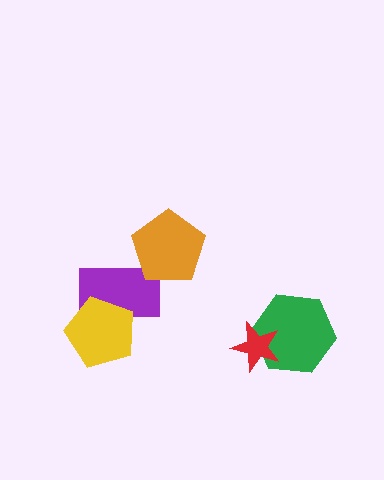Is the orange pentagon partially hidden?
No, no other shape covers it.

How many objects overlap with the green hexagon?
1 object overlaps with the green hexagon.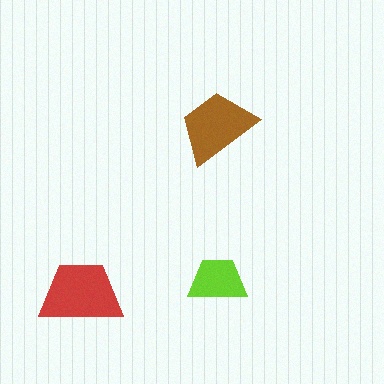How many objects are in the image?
There are 3 objects in the image.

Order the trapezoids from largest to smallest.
the red one, the brown one, the lime one.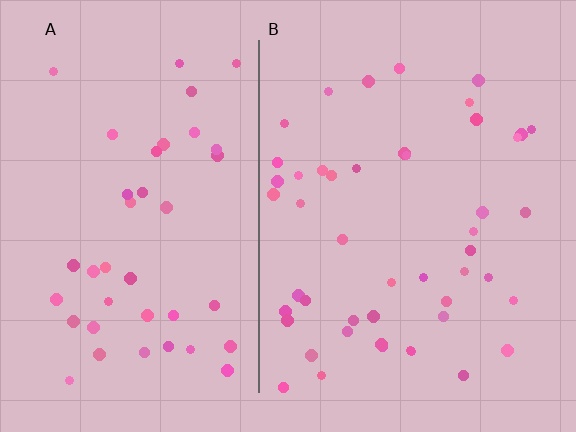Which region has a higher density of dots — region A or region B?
B (the right).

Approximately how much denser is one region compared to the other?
Approximately 1.2× — region B over region A.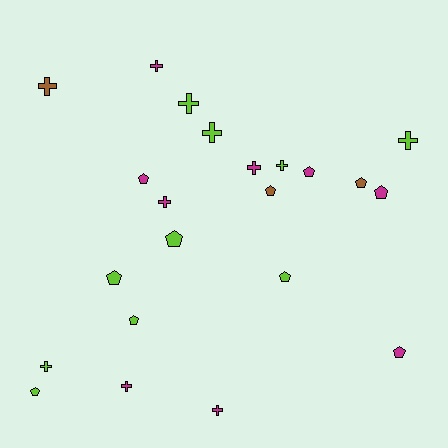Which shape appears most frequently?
Pentagon, with 11 objects.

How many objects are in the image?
There are 22 objects.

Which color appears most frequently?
Lime, with 10 objects.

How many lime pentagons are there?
There are 5 lime pentagons.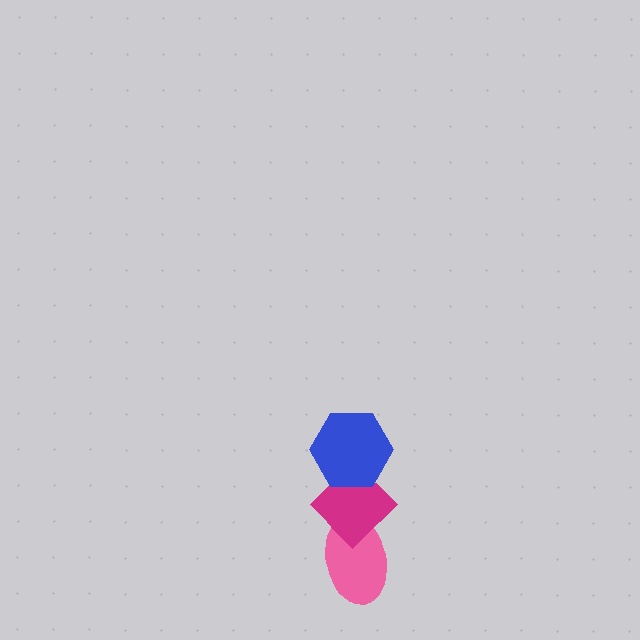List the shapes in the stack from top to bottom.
From top to bottom: the blue hexagon, the magenta diamond, the pink ellipse.